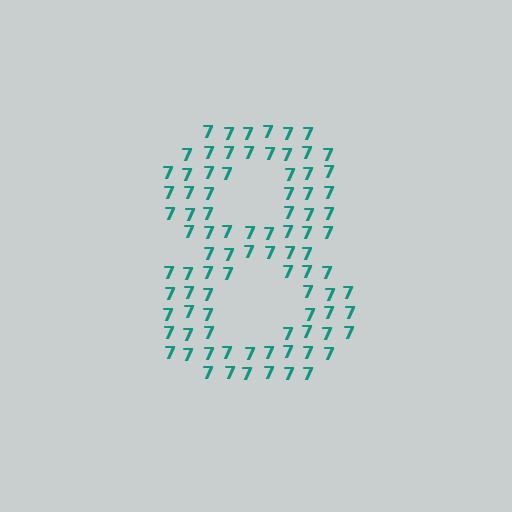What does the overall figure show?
The overall figure shows the digit 8.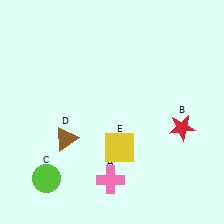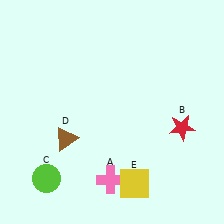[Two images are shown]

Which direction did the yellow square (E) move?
The yellow square (E) moved down.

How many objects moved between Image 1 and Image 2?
1 object moved between the two images.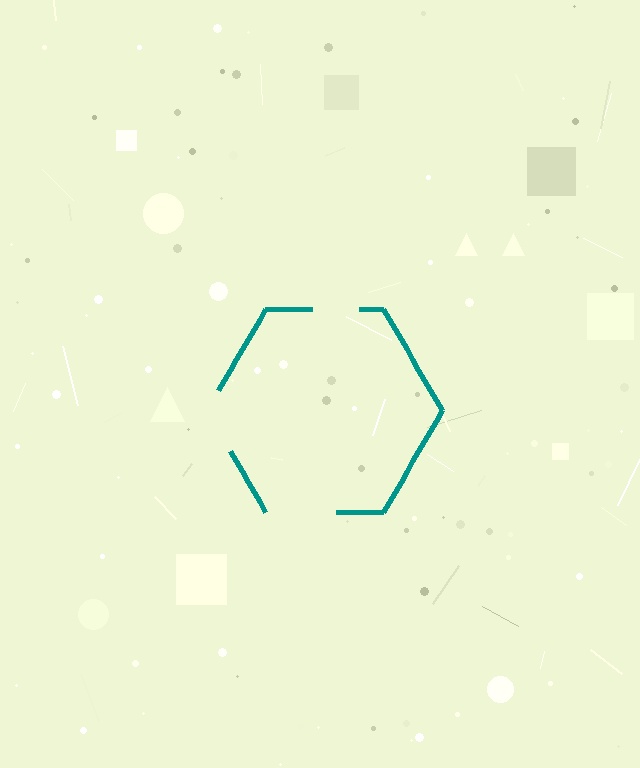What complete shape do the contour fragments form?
The contour fragments form a hexagon.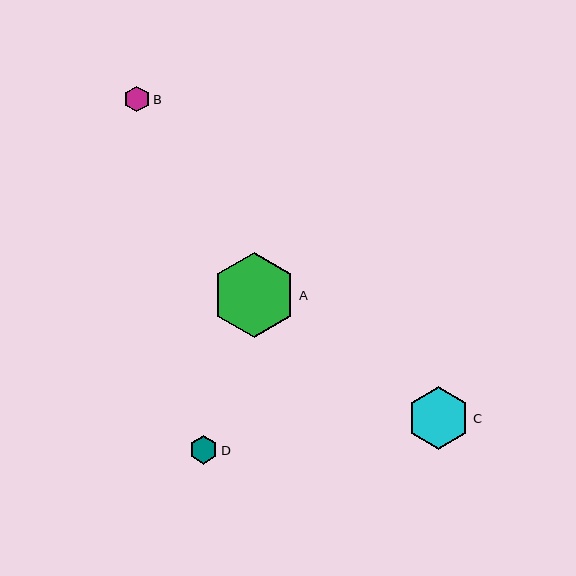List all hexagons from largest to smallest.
From largest to smallest: A, C, D, B.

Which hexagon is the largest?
Hexagon A is the largest with a size of approximately 85 pixels.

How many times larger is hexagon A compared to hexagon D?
Hexagon A is approximately 3.0 times the size of hexagon D.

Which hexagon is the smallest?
Hexagon B is the smallest with a size of approximately 26 pixels.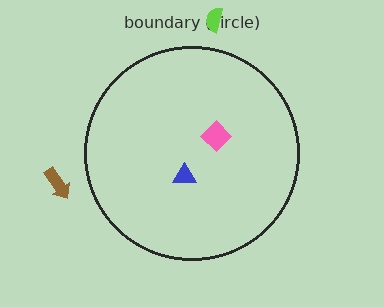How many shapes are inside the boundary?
2 inside, 2 outside.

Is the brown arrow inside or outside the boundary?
Outside.